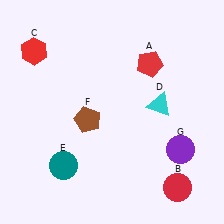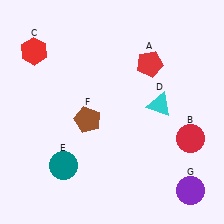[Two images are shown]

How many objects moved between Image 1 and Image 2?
2 objects moved between the two images.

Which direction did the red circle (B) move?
The red circle (B) moved up.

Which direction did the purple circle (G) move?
The purple circle (G) moved down.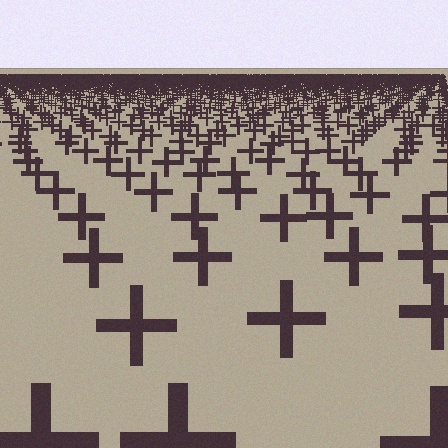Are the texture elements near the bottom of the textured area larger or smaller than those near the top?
Larger. Near the bottom, elements are closer to the viewer and appear at a bigger on-screen size.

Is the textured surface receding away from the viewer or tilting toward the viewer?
The surface is receding away from the viewer. Texture elements get smaller and denser toward the top.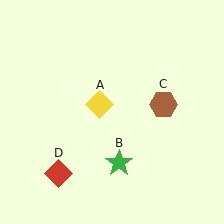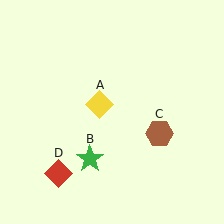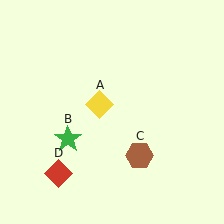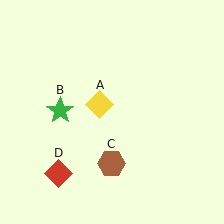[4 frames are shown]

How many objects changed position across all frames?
2 objects changed position: green star (object B), brown hexagon (object C).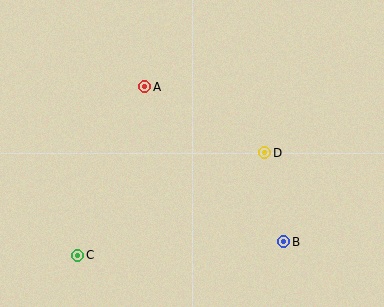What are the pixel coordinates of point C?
Point C is at (78, 255).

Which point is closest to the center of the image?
Point D at (265, 153) is closest to the center.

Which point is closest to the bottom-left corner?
Point C is closest to the bottom-left corner.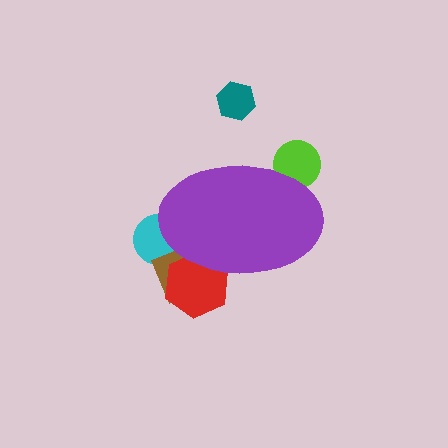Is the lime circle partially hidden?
Yes, the lime circle is partially hidden behind the purple ellipse.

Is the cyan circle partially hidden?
Yes, the cyan circle is partially hidden behind the purple ellipse.